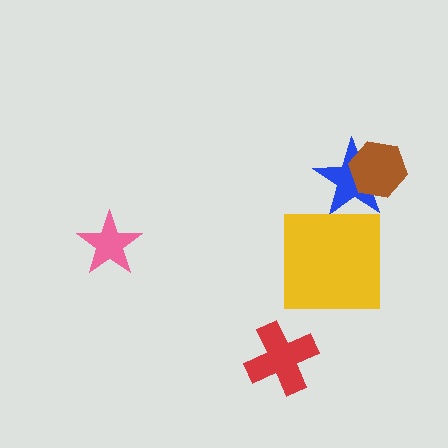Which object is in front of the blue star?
The brown hexagon is in front of the blue star.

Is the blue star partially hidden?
Yes, it is partially covered by another shape.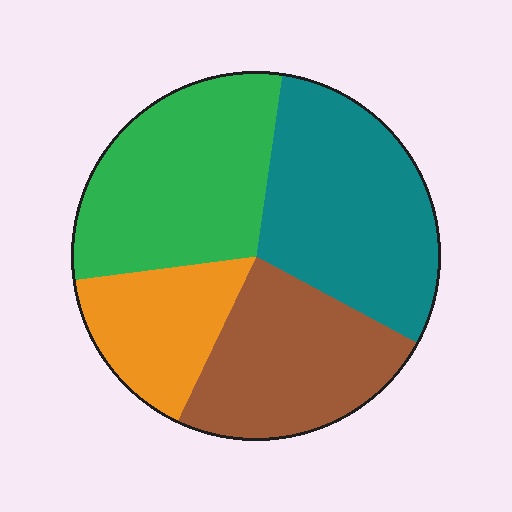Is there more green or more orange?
Green.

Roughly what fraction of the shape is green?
Green takes up between a sixth and a third of the shape.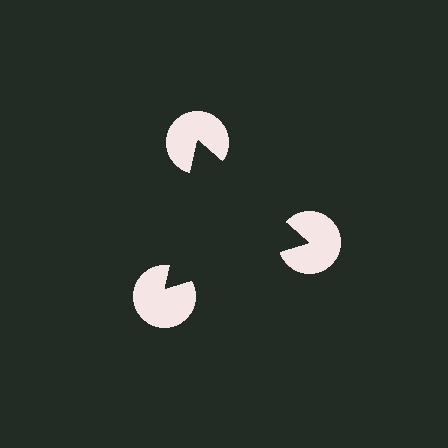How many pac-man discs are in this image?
There are 3 — one at each vertex of the illusory triangle.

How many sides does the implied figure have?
3 sides.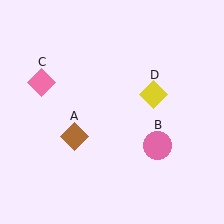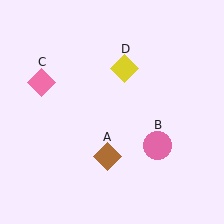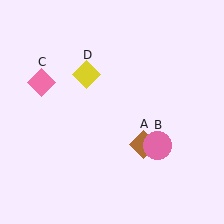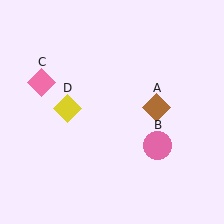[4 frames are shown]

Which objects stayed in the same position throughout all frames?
Pink circle (object B) and pink diamond (object C) remained stationary.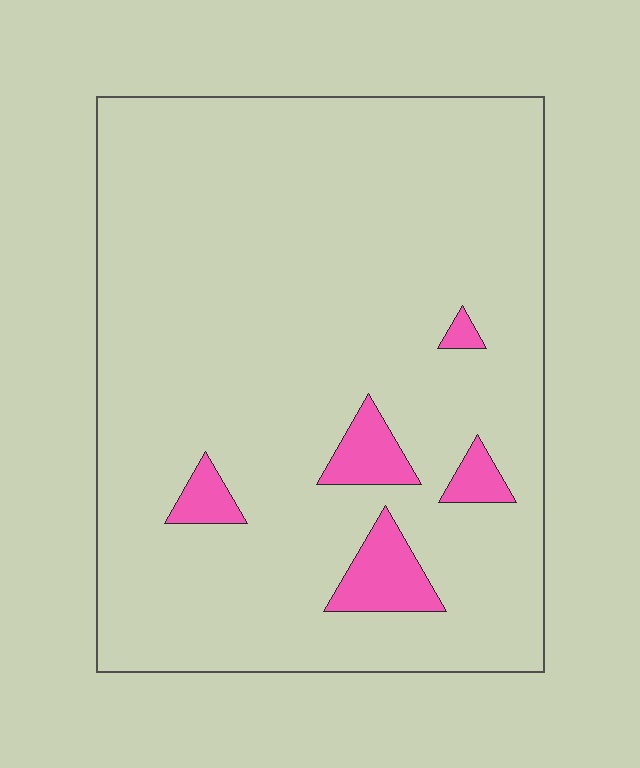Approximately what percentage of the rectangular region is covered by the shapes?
Approximately 5%.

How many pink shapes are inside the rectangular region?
5.